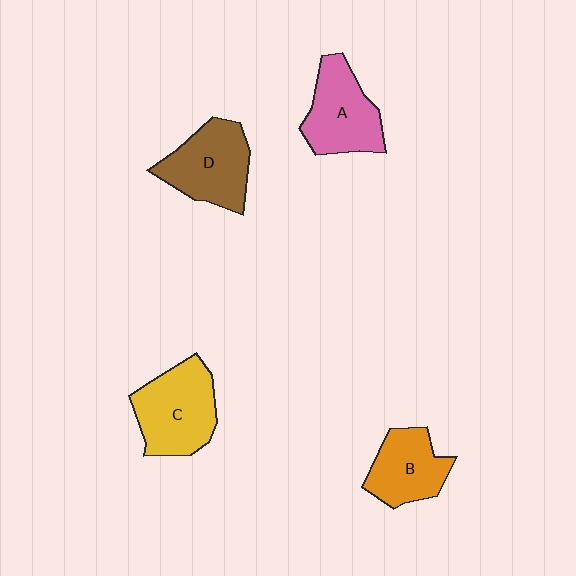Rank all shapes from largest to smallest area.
From largest to smallest: C (yellow), D (brown), A (pink), B (orange).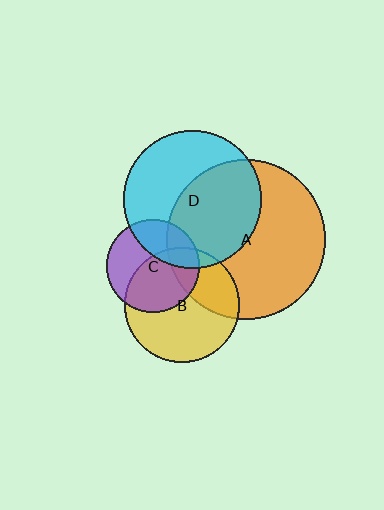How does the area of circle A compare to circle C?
Approximately 2.9 times.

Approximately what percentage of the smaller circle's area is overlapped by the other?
Approximately 25%.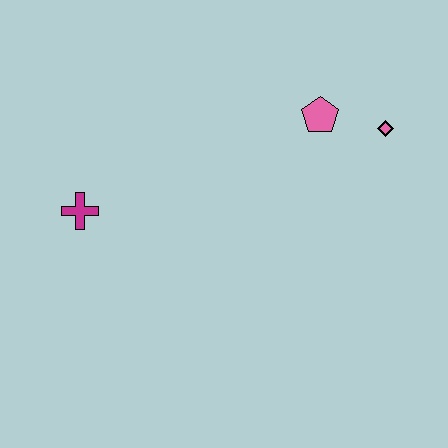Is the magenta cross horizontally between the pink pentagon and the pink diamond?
No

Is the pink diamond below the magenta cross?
No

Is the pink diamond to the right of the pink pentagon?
Yes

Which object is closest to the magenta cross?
The pink pentagon is closest to the magenta cross.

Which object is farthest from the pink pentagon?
The magenta cross is farthest from the pink pentagon.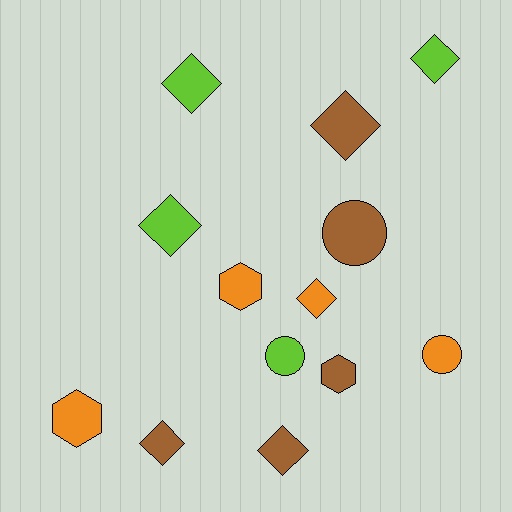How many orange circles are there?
There is 1 orange circle.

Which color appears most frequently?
Brown, with 5 objects.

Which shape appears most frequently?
Diamond, with 7 objects.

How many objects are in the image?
There are 13 objects.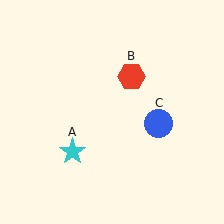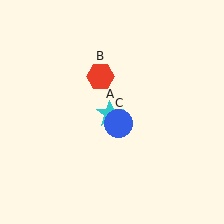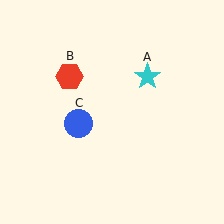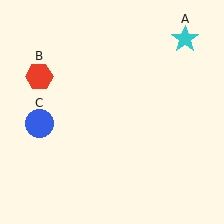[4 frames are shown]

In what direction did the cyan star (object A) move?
The cyan star (object A) moved up and to the right.